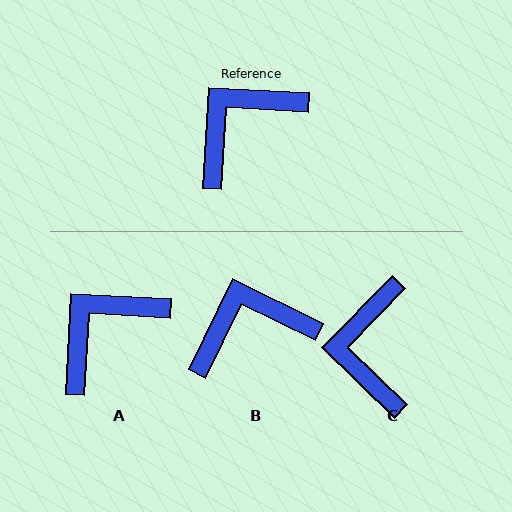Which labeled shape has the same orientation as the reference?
A.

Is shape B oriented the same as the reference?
No, it is off by about 23 degrees.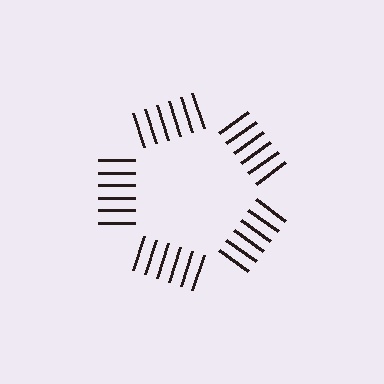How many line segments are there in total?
30 — 6 along each of the 5 edges.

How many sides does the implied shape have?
5 sides — the line-ends trace a pentagon.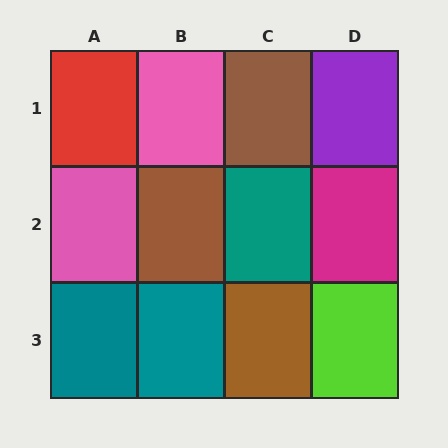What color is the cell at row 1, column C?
Brown.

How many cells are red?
1 cell is red.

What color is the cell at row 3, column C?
Brown.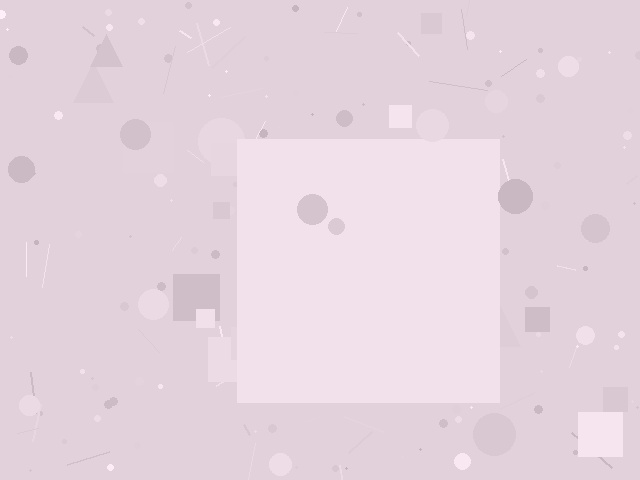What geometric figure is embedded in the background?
A square is embedded in the background.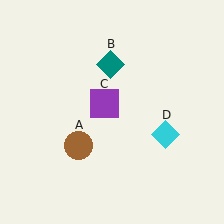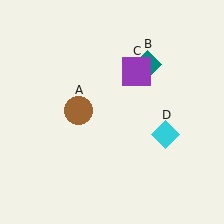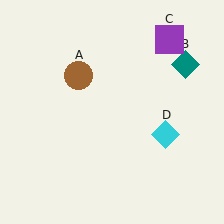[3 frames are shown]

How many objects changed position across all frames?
3 objects changed position: brown circle (object A), teal diamond (object B), purple square (object C).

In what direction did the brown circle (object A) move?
The brown circle (object A) moved up.